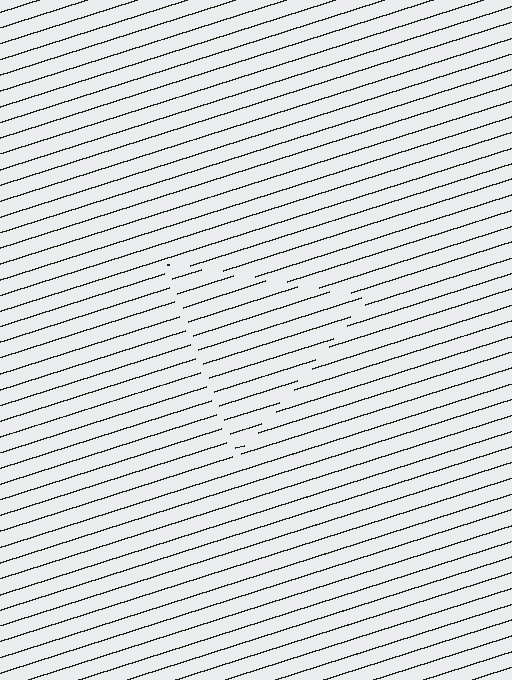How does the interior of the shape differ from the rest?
The interior of the shape contains the same grating, shifted by half a period — the contour is defined by the phase discontinuity where line-ends from the inner and outer gratings abut.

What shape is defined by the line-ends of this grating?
An illusory triangle. The interior of the shape contains the same grating, shifted by half a period — the contour is defined by the phase discontinuity where line-ends from the inner and outer gratings abut.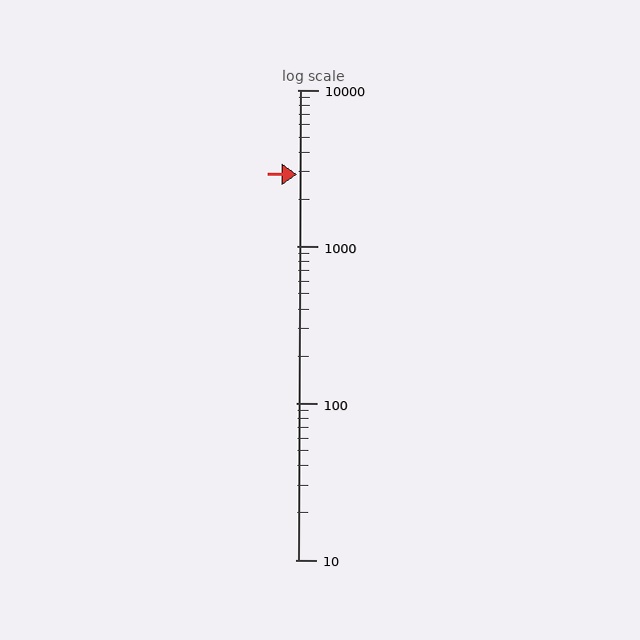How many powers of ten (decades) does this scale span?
The scale spans 3 decades, from 10 to 10000.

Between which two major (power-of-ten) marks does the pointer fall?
The pointer is between 1000 and 10000.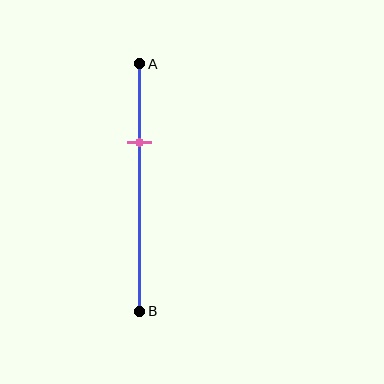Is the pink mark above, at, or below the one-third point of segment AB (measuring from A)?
The pink mark is approximately at the one-third point of segment AB.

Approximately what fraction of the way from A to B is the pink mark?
The pink mark is approximately 30% of the way from A to B.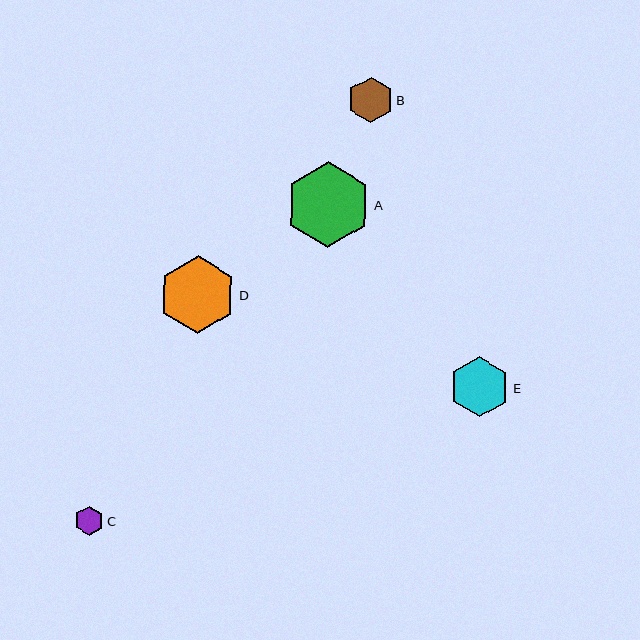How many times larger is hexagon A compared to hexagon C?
Hexagon A is approximately 2.9 times the size of hexagon C.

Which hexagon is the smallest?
Hexagon C is the smallest with a size of approximately 29 pixels.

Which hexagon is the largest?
Hexagon A is the largest with a size of approximately 85 pixels.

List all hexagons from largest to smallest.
From largest to smallest: A, D, E, B, C.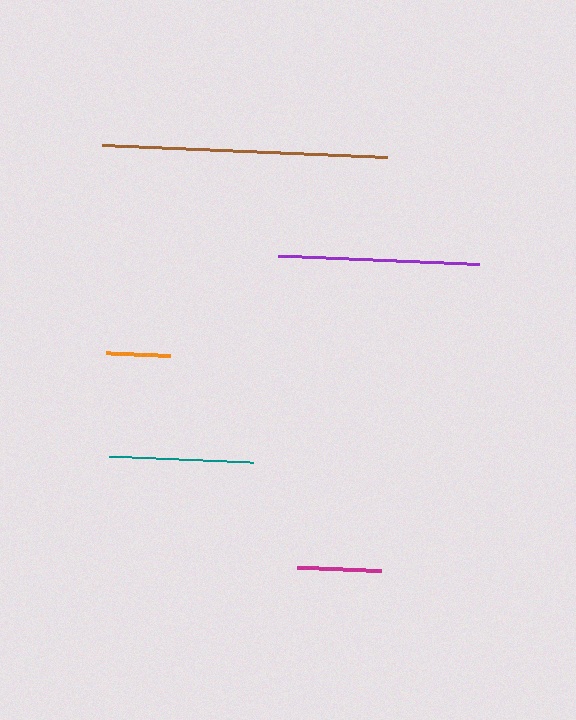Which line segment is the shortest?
The orange line is the shortest at approximately 64 pixels.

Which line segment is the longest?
The brown line is the longest at approximately 285 pixels.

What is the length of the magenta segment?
The magenta segment is approximately 85 pixels long.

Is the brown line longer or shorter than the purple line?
The brown line is longer than the purple line.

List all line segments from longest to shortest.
From longest to shortest: brown, purple, teal, magenta, orange.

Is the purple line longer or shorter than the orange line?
The purple line is longer than the orange line.